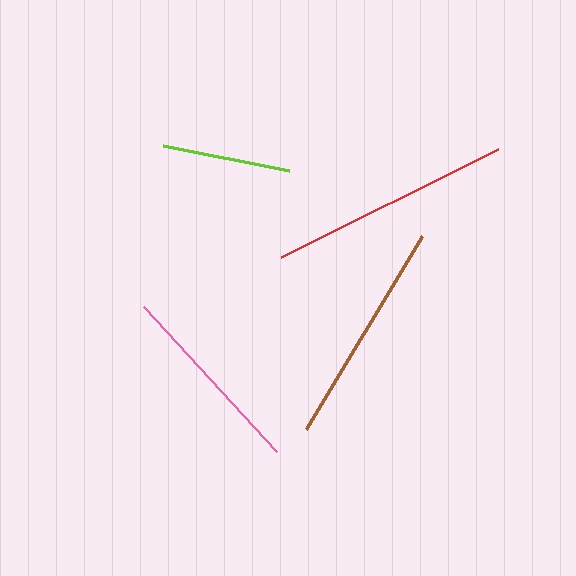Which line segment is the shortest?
The lime line is the shortest at approximately 129 pixels.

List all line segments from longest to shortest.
From longest to shortest: red, brown, pink, lime.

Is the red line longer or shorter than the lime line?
The red line is longer than the lime line.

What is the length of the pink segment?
The pink segment is approximately 196 pixels long.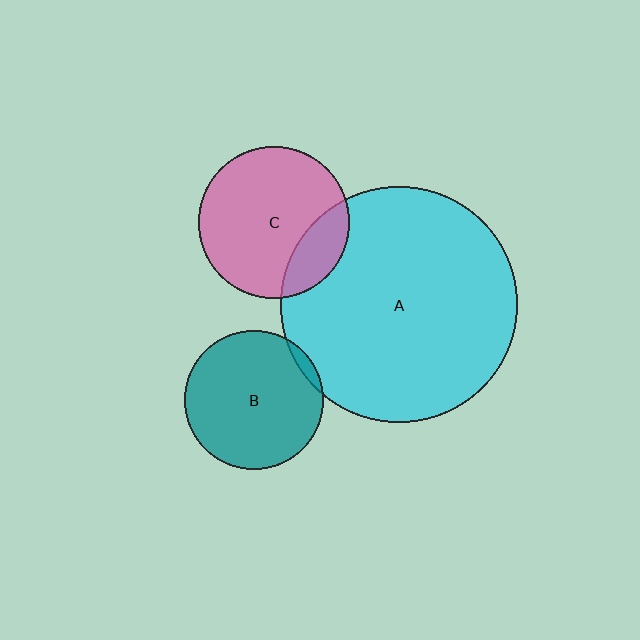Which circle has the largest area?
Circle A (cyan).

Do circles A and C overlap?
Yes.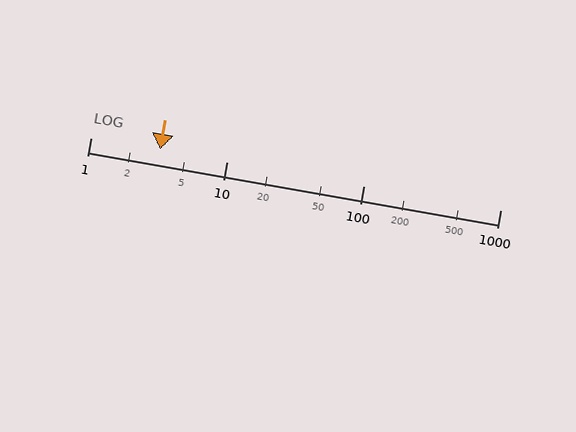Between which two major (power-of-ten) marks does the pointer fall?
The pointer is between 1 and 10.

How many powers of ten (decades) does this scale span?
The scale spans 3 decades, from 1 to 1000.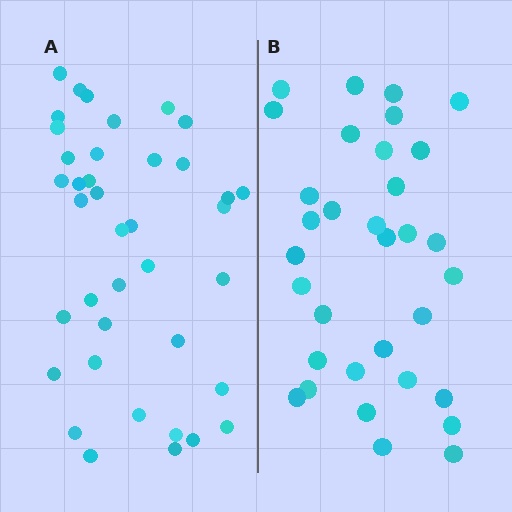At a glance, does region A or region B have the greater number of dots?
Region A (the left region) has more dots.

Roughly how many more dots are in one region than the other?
Region A has about 6 more dots than region B.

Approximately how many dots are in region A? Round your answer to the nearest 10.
About 40 dots. (The exact count is 39, which rounds to 40.)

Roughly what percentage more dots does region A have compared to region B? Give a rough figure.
About 20% more.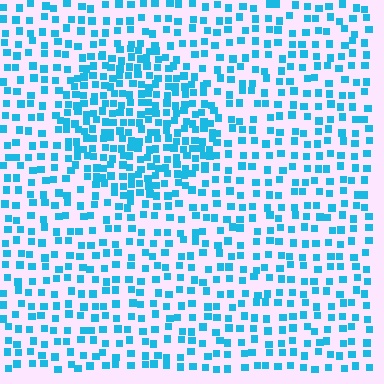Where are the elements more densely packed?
The elements are more densely packed inside the circle boundary.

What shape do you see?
I see a circle.